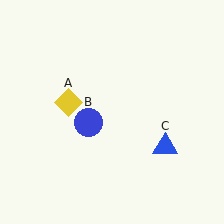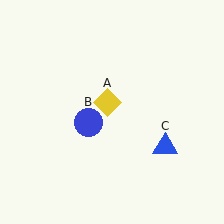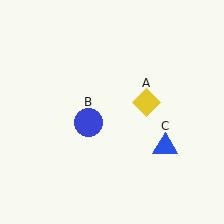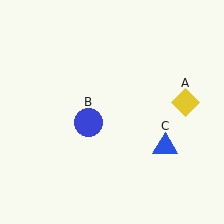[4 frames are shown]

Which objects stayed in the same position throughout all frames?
Blue circle (object B) and blue triangle (object C) remained stationary.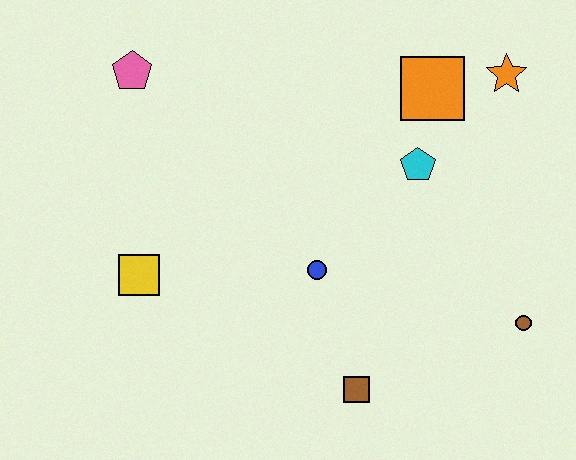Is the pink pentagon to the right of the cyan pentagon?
No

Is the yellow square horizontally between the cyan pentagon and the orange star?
No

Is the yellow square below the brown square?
No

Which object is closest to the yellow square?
The blue circle is closest to the yellow square.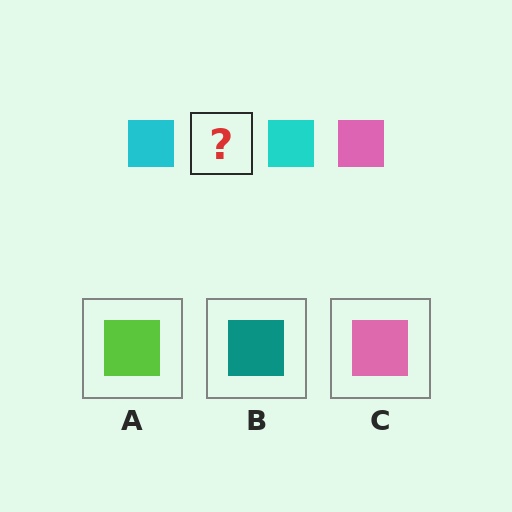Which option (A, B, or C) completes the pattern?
C.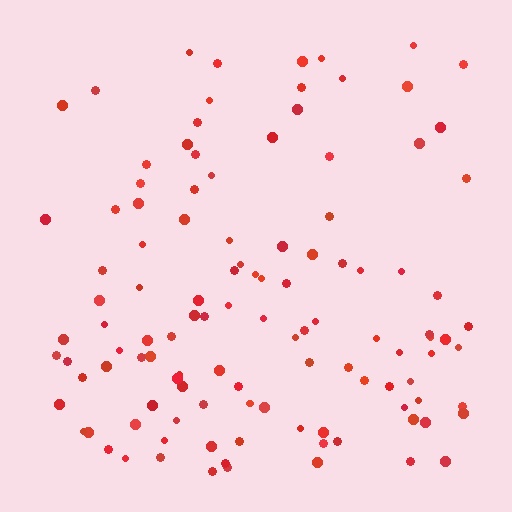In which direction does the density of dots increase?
From top to bottom, with the bottom side densest.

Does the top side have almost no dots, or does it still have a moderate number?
Still a moderate number, just noticeably fewer than the bottom.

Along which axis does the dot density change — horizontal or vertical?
Vertical.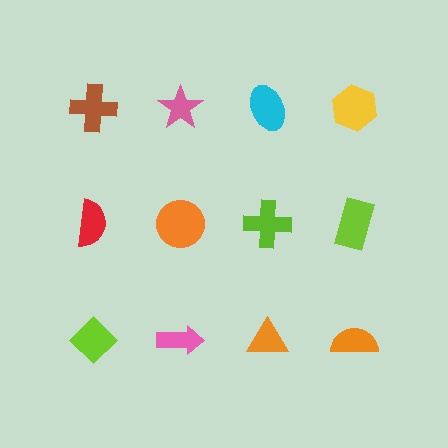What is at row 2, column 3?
A lime cross.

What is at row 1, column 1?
A brown cross.